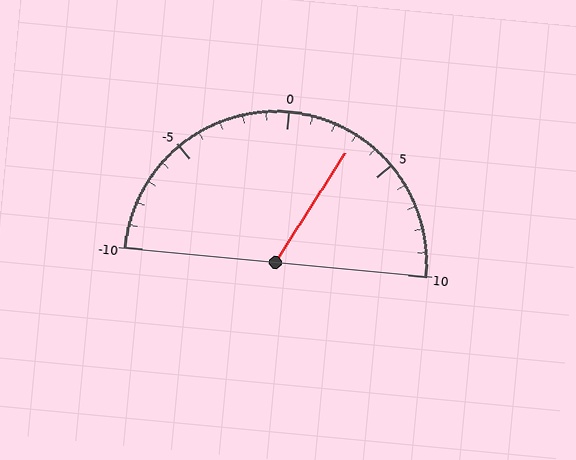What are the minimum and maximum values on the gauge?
The gauge ranges from -10 to 10.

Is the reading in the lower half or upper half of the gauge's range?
The reading is in the upper half of the range (-10 to 10).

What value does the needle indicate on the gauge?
The needle indicates approximately 3.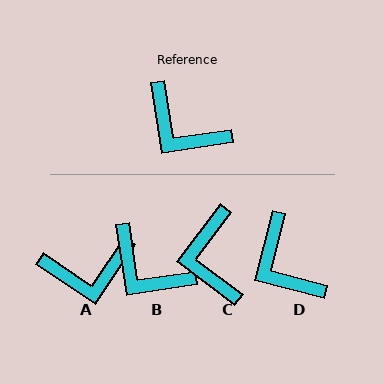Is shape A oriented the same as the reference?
No, it is off by about 48 degrees.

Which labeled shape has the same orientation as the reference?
B.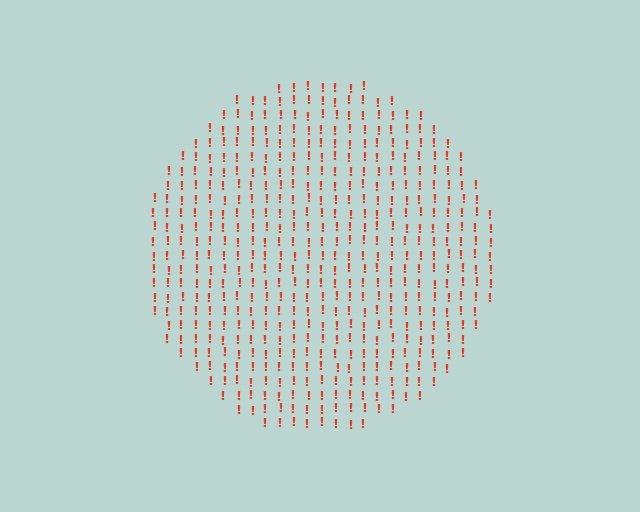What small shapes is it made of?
It is made of small exclamation marks.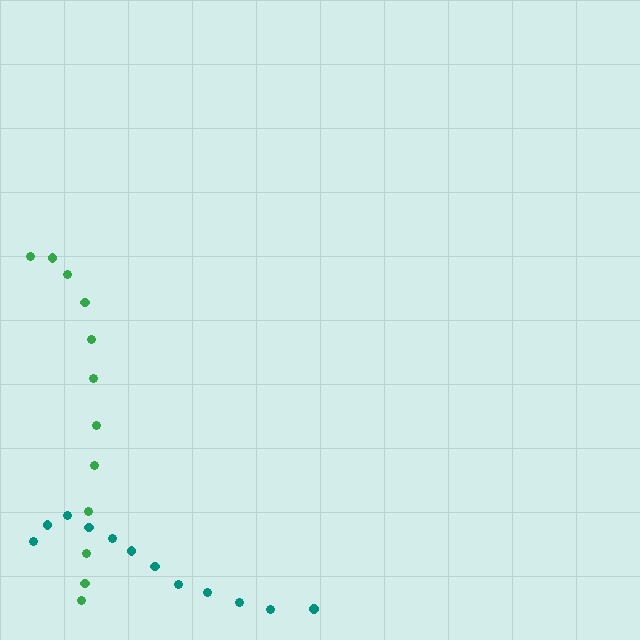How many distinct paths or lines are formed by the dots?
There are 2 distinct paths.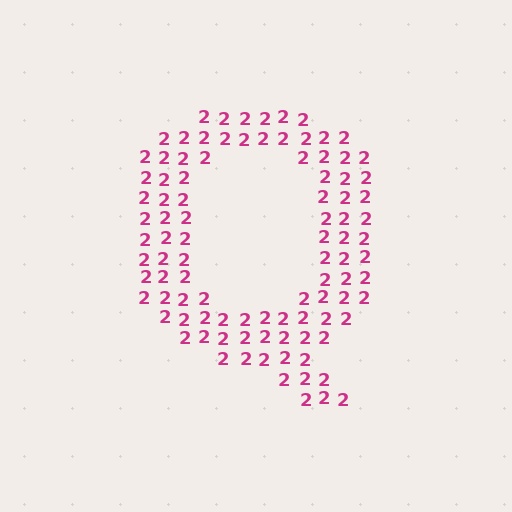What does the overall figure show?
The overall figure shows the letter Q.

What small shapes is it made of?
It is made of small digit 2's.